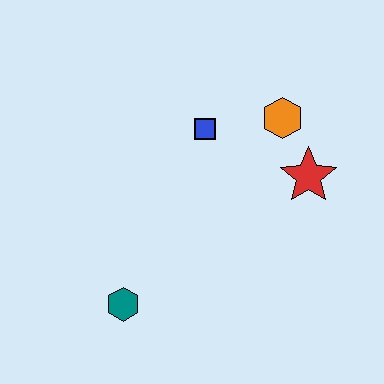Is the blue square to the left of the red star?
Yes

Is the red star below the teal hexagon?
No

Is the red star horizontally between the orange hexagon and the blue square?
No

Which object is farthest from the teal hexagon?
The orange hexagon is farthest from the teal hexagon.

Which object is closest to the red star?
The orange hexagon is closest to the red star.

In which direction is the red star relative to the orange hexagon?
The red star is below the orange hexagon.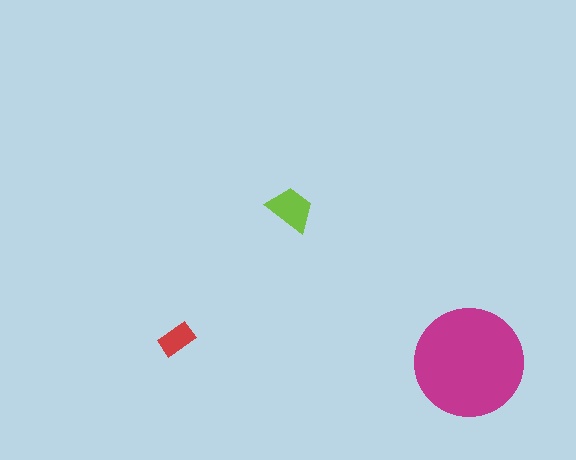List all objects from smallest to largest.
The red rectangle, the lime trapezoid, the magenta circle.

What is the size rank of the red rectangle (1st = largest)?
3rd.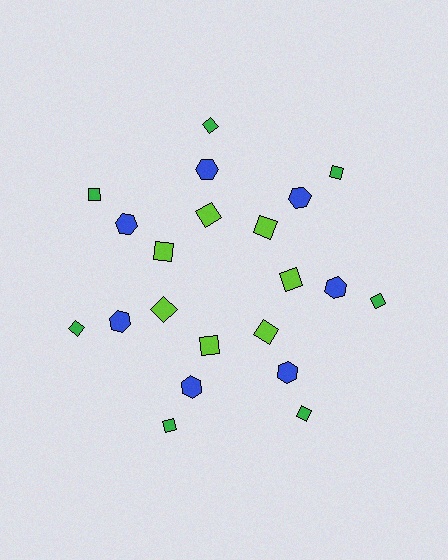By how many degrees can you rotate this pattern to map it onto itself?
The pattern maps onto itself every 51 degrees of rotation.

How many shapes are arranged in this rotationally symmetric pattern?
There are 21 shapes, arranged in 7 groups of 3.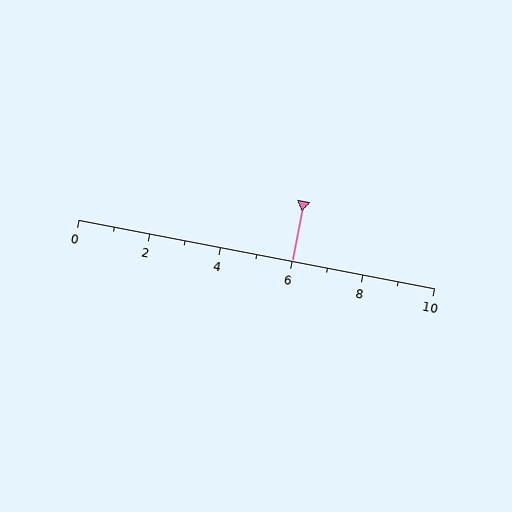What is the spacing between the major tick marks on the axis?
The major ticks are spaced 2 apart.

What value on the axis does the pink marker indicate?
The marker indicates approximately 6.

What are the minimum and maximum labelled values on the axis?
The axis runs from 0 to 10.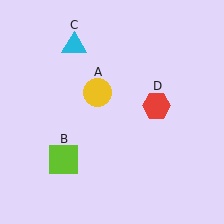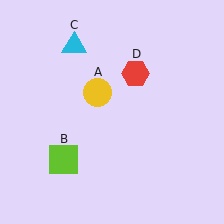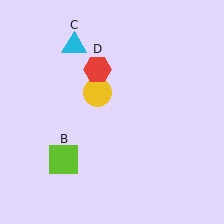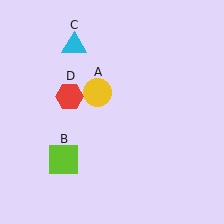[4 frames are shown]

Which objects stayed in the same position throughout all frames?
Yellow circle (object A) and lime square (object B) and cyan triangle (object C) remained stationary.